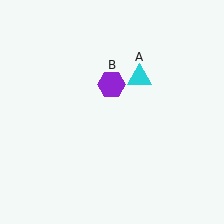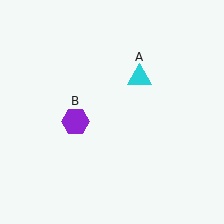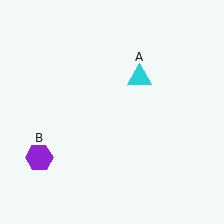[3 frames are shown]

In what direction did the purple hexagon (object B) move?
The purple hexagon (object B) moved down and to the left.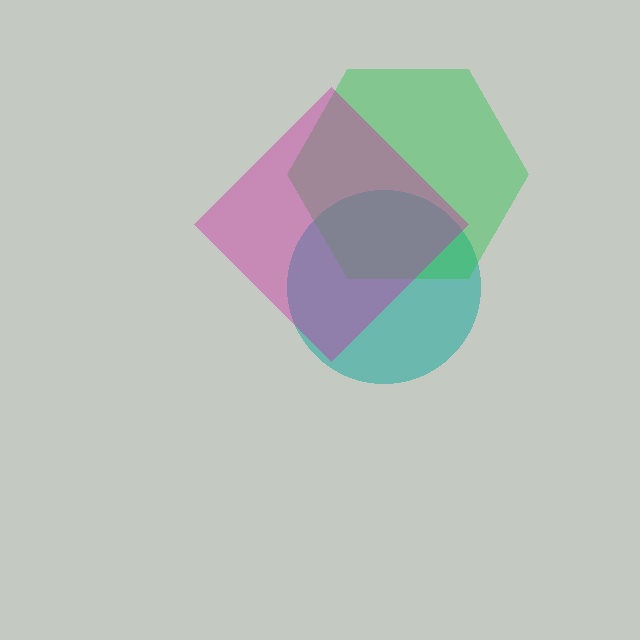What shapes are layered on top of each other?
The layered shapes are: a teal circle, a green hexagon, a magenta diamond.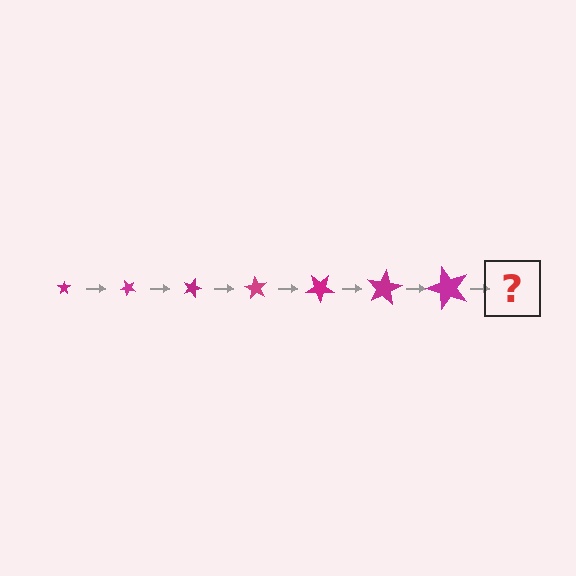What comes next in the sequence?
The next element should be a star, larger than the previous one and rotated 315 degrees from the start.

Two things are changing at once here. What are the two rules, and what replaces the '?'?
The two rules are that the star grows larger each step and it rotates 45 degrees each step. The '?' should be a star, larger than the previous one and rotated 315 degrees from the start.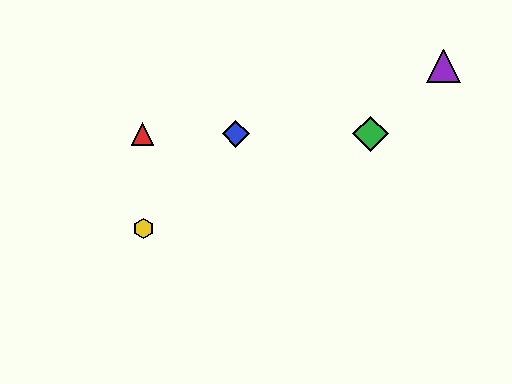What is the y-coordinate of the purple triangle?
The purple triangle is at y≈66.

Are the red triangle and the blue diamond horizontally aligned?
Yes, both are at y≈134.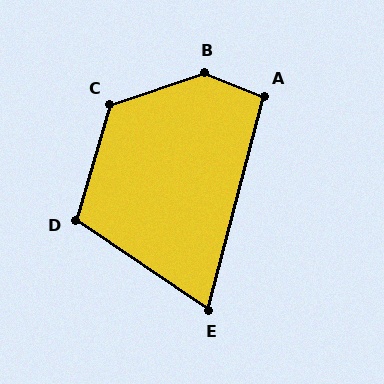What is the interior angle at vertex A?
Approximately 97 degrees (obtuse).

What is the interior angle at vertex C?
Approximately 125 degrees (obtuse).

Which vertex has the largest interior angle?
B, at approximately 140 degrees.